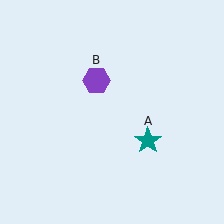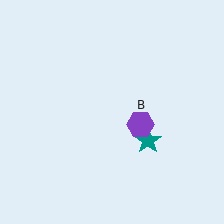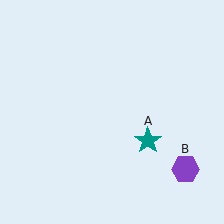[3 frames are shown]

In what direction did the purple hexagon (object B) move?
The purple hexagon (object B) moved down and to the right.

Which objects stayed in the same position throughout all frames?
Teal star (object A) remained stationary.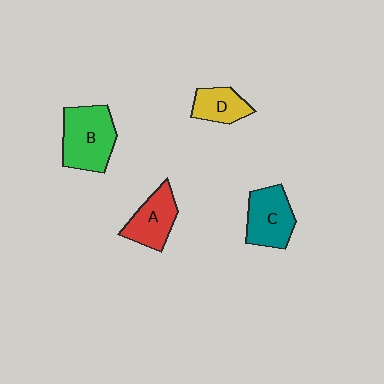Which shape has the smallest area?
Shape D (yellow).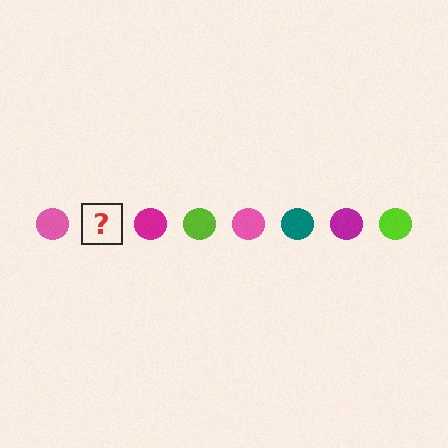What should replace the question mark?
The question mark should be replaced with a teal circle.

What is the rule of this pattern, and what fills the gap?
The rule is that the pattern cycles through pink, teal, magenta, lime circles. The gap should be filled with a teal circle.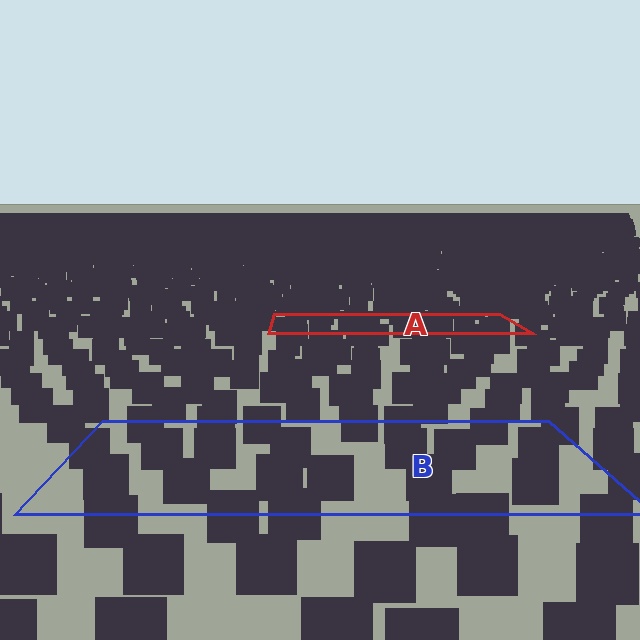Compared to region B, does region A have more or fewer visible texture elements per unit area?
Region A has more texture elements per unit area — they are packed more densely because it is farther away.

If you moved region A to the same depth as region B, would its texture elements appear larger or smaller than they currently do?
They would appear larger. At a closer depth, the same texture elements are projected at a bigger on-screen size.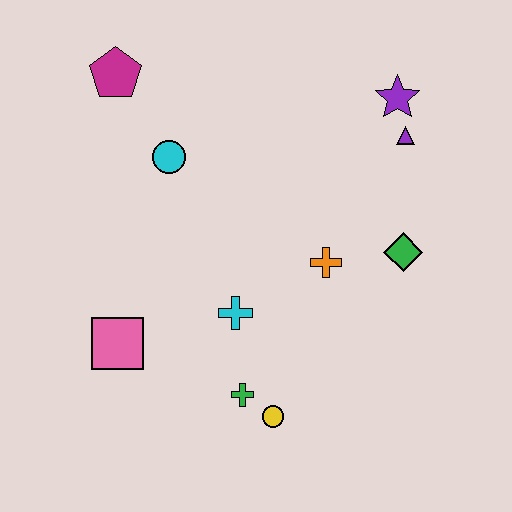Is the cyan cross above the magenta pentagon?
No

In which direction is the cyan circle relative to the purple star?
The cyan circle is to the left of the purple star.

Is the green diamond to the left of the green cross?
No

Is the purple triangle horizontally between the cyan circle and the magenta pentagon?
No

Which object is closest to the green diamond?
The orange cross is closest to the green diamond.